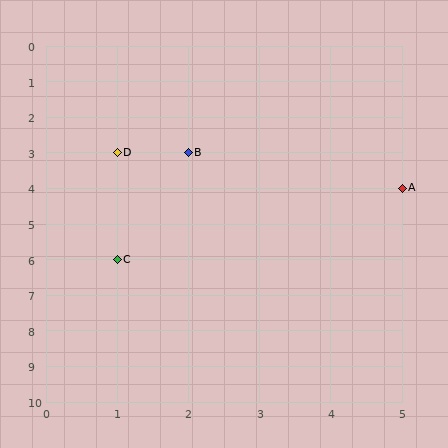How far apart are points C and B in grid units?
Points C and B are 1 column and 3 rows apart (about 3.2 grid units diagonally).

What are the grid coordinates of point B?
Point B is at grid coordinates (2, 3).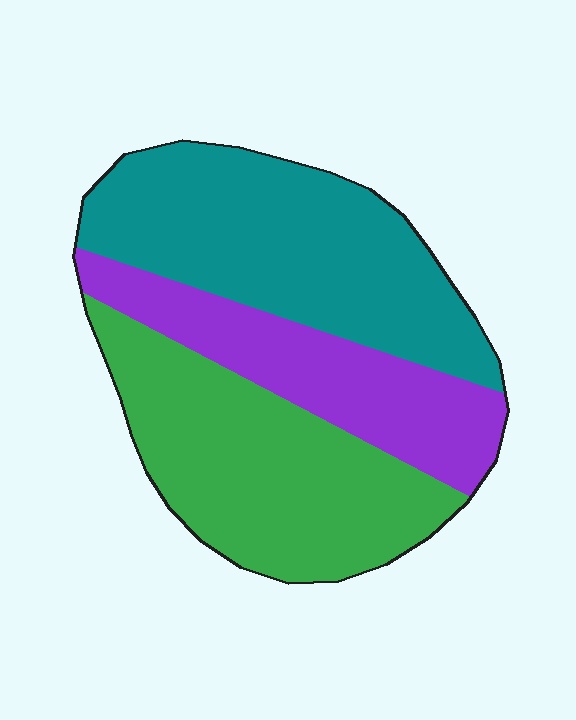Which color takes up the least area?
Purple, at roughly 25%.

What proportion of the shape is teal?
Teal covers 39% of the shape.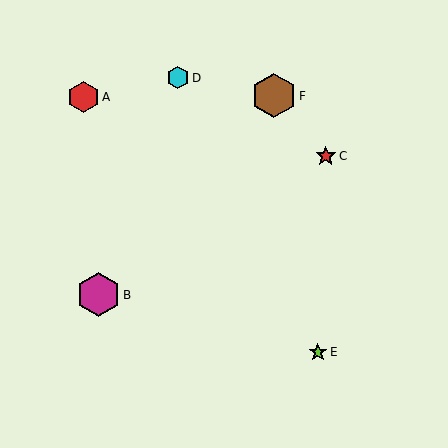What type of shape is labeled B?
Shape B is a magenta hexagon.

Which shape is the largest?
The brown hexagon (labeled F) is the largest.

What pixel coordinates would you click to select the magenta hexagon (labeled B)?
Click at (99, 295) to select the magenta hexagon B.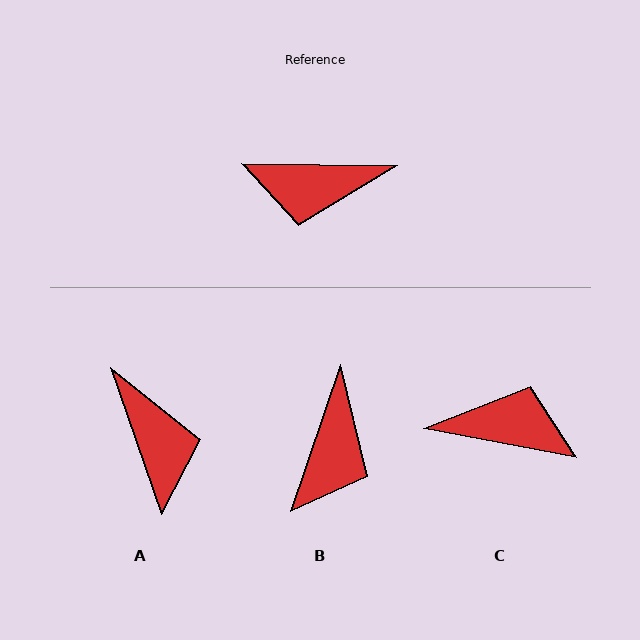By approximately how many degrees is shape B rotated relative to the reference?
Approximately 72 degrees counter-clockwise.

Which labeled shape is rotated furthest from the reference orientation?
C, about 170 degrees away.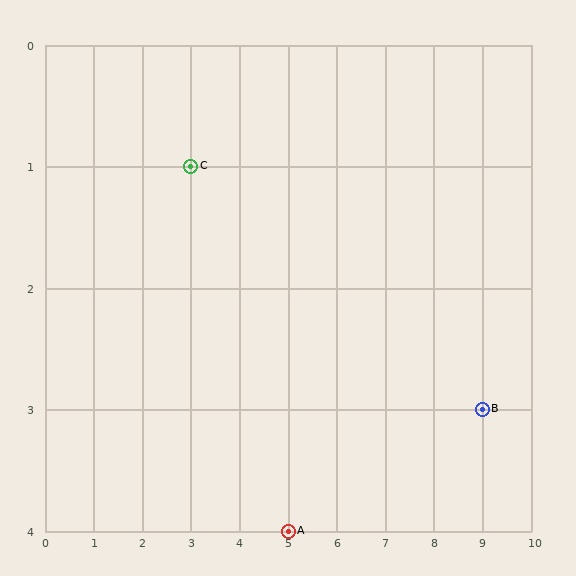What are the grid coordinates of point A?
Point A is at grid coordinates (5, 4).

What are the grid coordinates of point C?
Point C is at grid coordinates (3, 1).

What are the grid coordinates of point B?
Point B is at grid coordinates (9, 3).